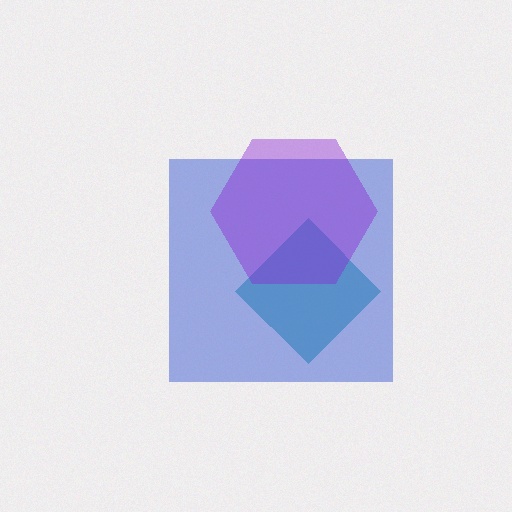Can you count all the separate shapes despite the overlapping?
Yes, there are 3 separate shapes.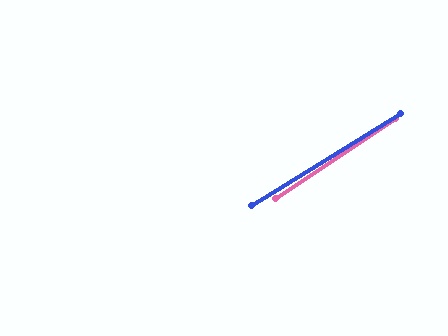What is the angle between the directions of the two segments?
Approximately 2 degrees.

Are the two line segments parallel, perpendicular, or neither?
Parallel — their directions differ by only 1.9°.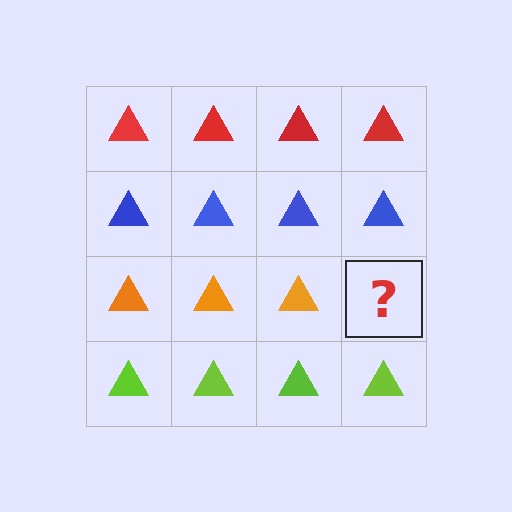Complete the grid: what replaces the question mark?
The question mark should be replaced with an orange triangle.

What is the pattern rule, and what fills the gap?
The rule is that each row has a consistent color. The gap should be filled with an orange triangle.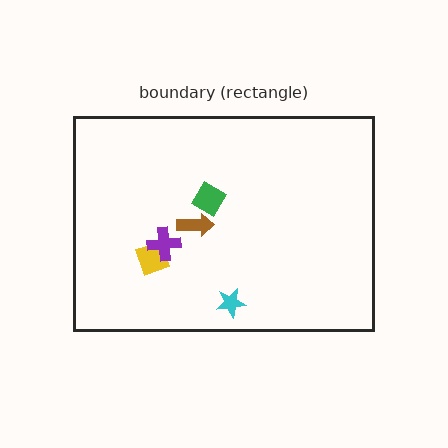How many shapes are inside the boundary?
5 inside, 0 outside.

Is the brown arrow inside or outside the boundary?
Inside.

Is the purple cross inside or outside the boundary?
Inside.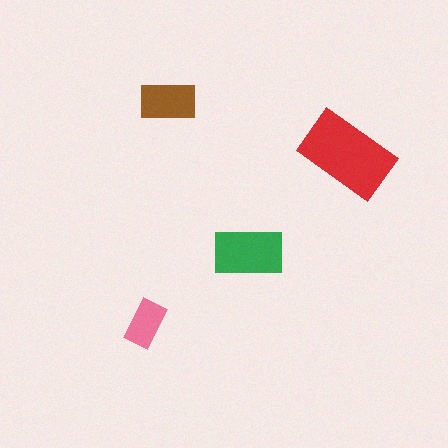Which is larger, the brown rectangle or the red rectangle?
The red one.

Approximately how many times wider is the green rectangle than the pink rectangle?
About 1.5 times wider.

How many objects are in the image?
There are 4 objects in the image.